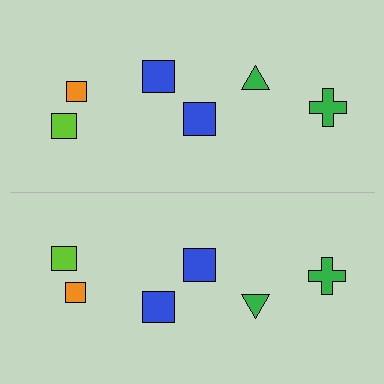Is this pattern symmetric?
Yes, this pattern has bilateral (reflection) symmetry.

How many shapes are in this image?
There are 12 shapes in this image.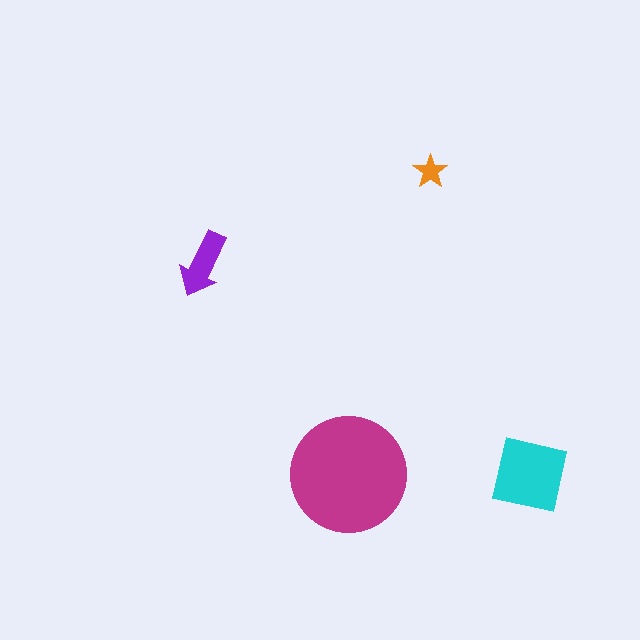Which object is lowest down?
The cyan square is bottommost.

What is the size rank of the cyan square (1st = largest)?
2nd.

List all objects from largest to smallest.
The magenta circle, the cyan square, the purple arrow, the orange star.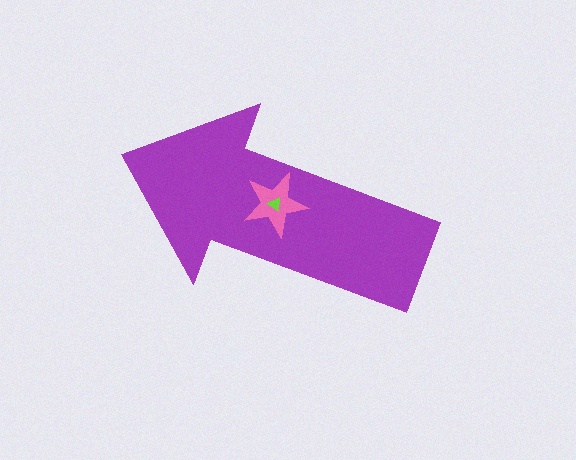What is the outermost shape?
The purple arrow.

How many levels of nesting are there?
3.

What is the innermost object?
The lime triangle.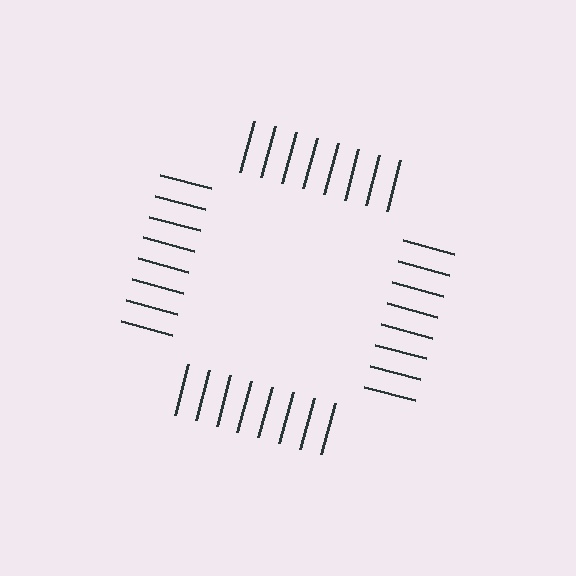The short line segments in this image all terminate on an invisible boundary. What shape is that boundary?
An illusory square — the line segments terminate on its edges but no continuous stroke is drawn.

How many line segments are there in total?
32 — 8 along each of the 4 edges.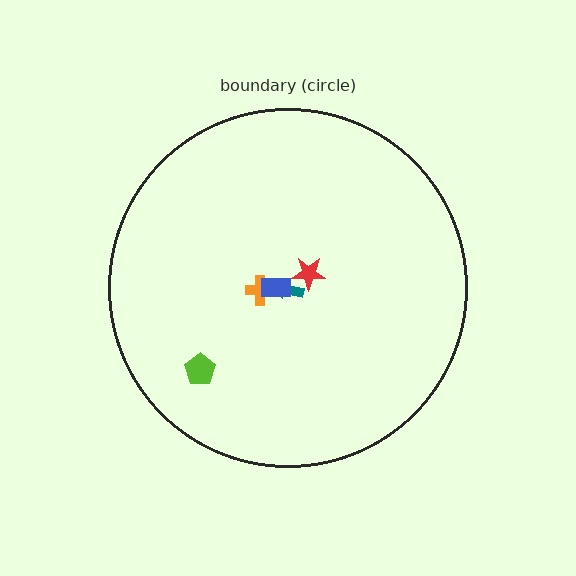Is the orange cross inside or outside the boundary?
Inside.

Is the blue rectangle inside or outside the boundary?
Inside.